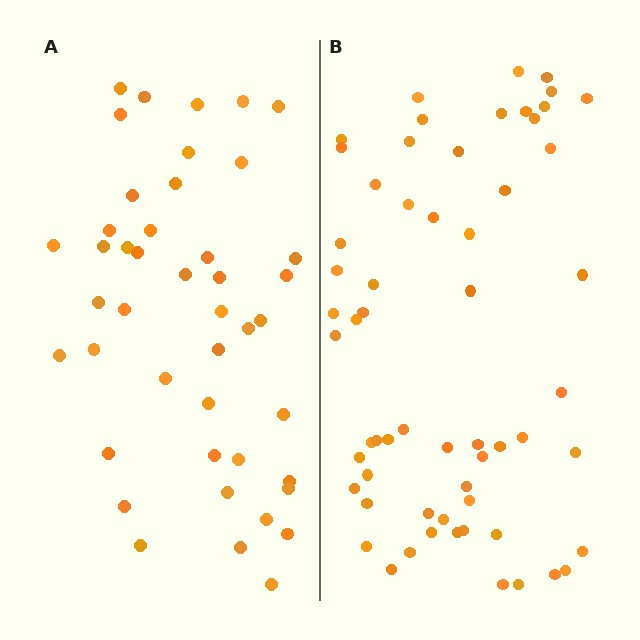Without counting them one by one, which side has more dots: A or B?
Region B (the right region) has more dots.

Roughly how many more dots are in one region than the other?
Region B has approximately 15 more dots than region A.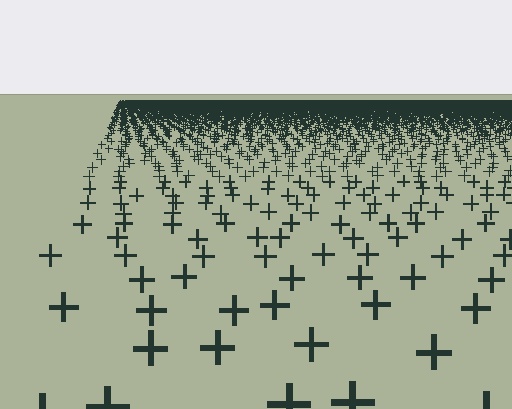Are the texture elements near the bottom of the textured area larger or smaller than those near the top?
Larger. Near the bottom, elements are closer to the viewer and appear at a bigger on-screen size.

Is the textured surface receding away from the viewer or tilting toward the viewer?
The surface is receding away from the viewer. Texture elements get smaller and denser toward the top.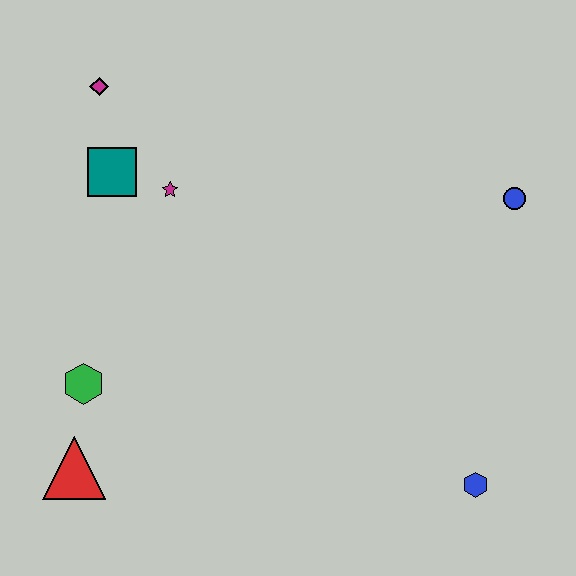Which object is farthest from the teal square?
The blue hexagon is farthest from the teal square.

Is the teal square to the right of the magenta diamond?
Yes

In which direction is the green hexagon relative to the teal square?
The green hexagon is below the teal square.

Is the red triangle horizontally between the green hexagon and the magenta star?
No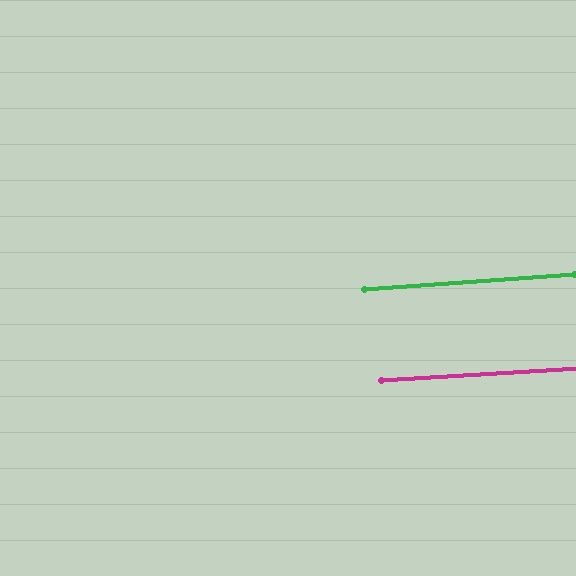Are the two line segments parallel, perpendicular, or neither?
Parallel — their directions differ by only 0.5°.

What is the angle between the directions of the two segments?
Approximately 0 degrees.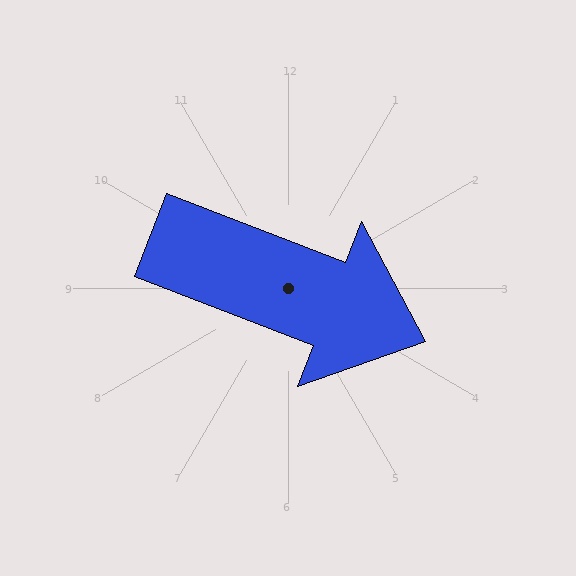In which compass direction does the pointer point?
East.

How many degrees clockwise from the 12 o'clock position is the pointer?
Approximately 111 degrees.